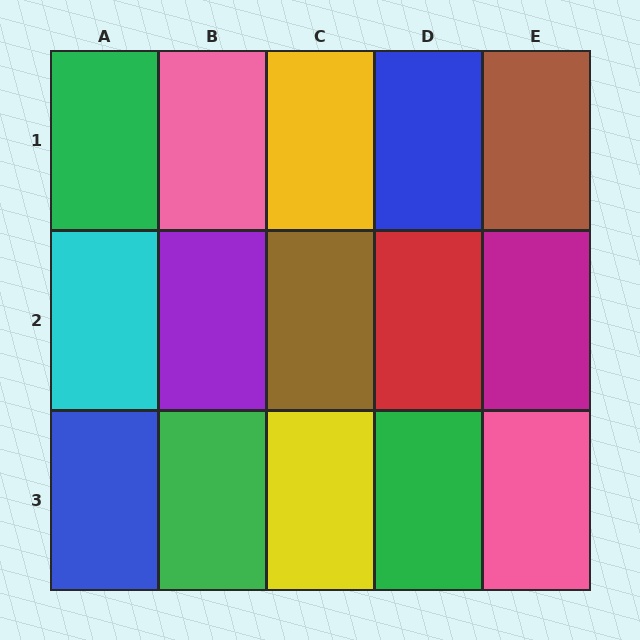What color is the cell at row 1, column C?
Yellow.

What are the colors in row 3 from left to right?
Blue, green, yellow, green, pink.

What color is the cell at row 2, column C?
Brown.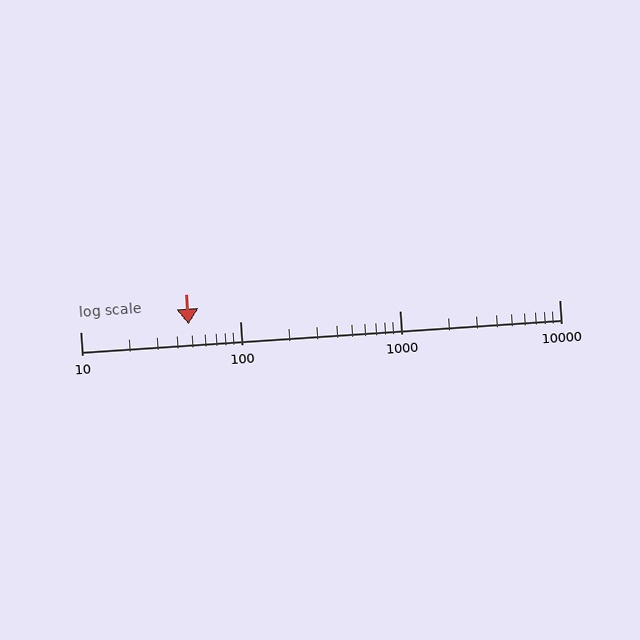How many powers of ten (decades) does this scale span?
The scale spans 3 decades, from 10 to 10000.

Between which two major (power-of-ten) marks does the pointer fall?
The pointer is between 10 and 100.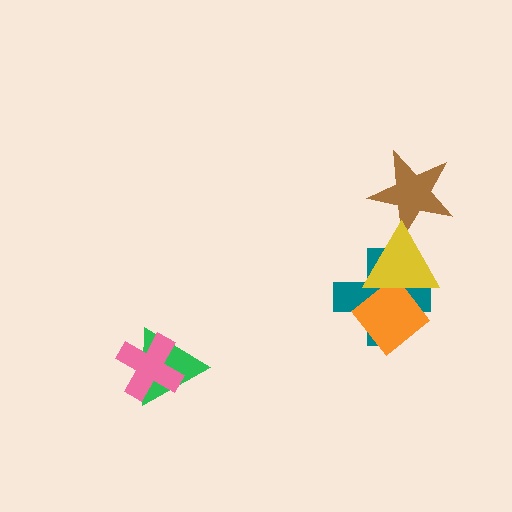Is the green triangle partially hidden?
Yes, it is partially covered by another shape.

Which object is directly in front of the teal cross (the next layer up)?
The orange diamond is directly in front of the teal cross.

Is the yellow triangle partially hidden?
No, no other shape covers it.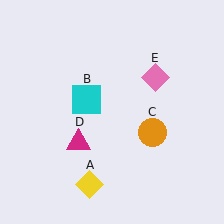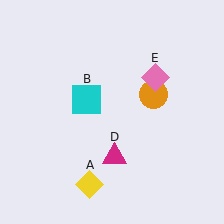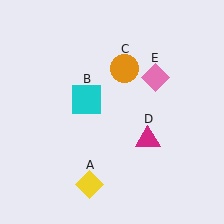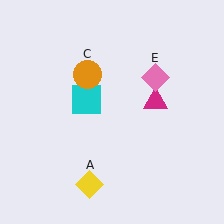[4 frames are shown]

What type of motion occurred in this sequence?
The orange circle (object C), magenta triangle (object D) rotated counterclockwise around the center of the scene.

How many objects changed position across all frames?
2 objects changed position: orange circle (object C), magenta triangle (object D).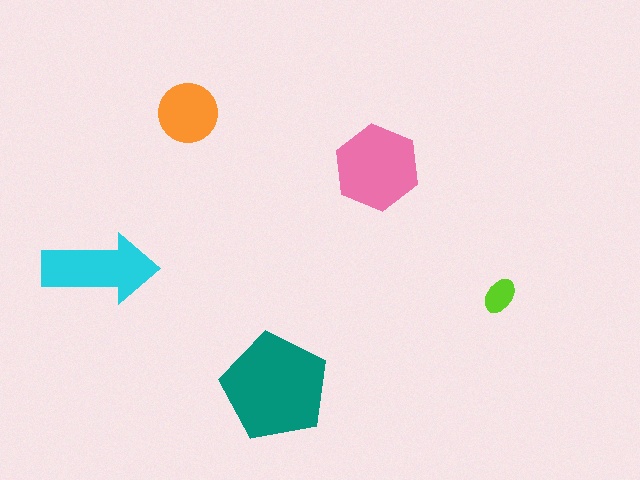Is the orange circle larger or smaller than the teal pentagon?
Smaller.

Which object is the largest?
The teal pentagon.